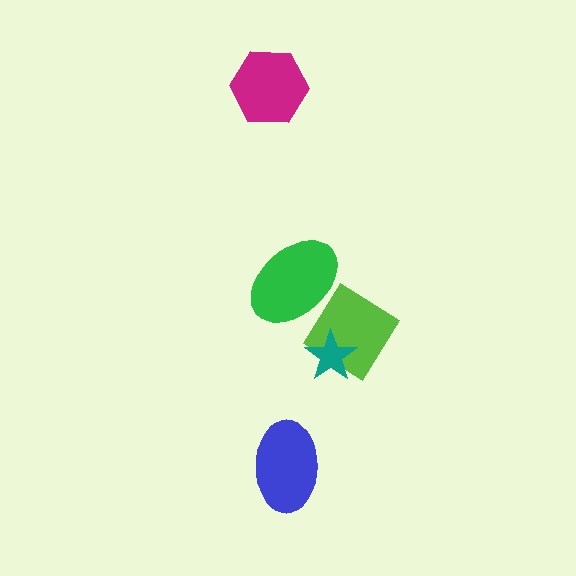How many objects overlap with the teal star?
1 object overlaps with the teal star.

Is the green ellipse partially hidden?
No, no other shape covers it.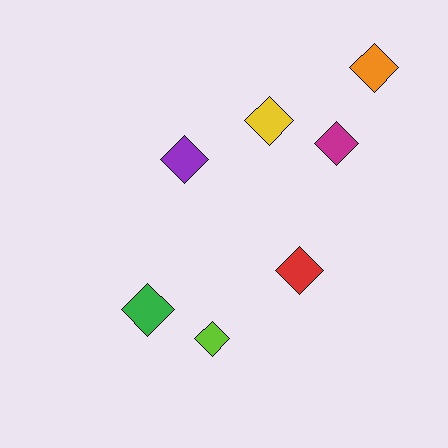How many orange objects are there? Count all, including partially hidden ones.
There is 1 orange object.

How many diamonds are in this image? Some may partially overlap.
There are 7 diamonds.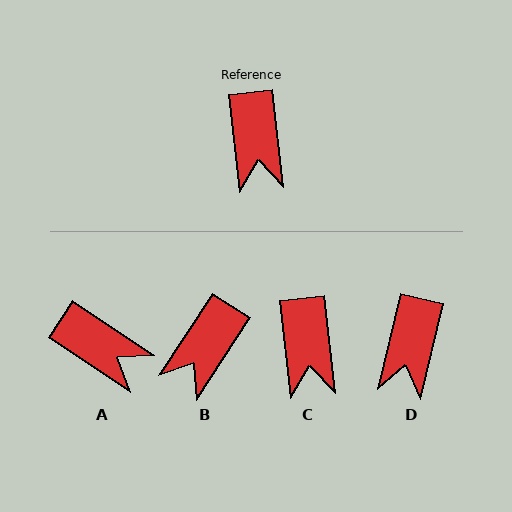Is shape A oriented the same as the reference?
No, it is off by about 50 degrees.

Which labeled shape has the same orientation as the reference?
C.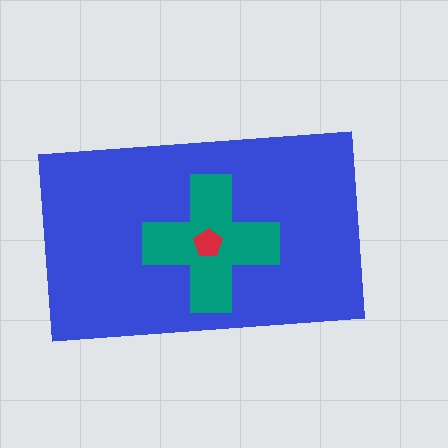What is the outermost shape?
The blue rectangle.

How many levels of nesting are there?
3.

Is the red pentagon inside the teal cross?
Yes.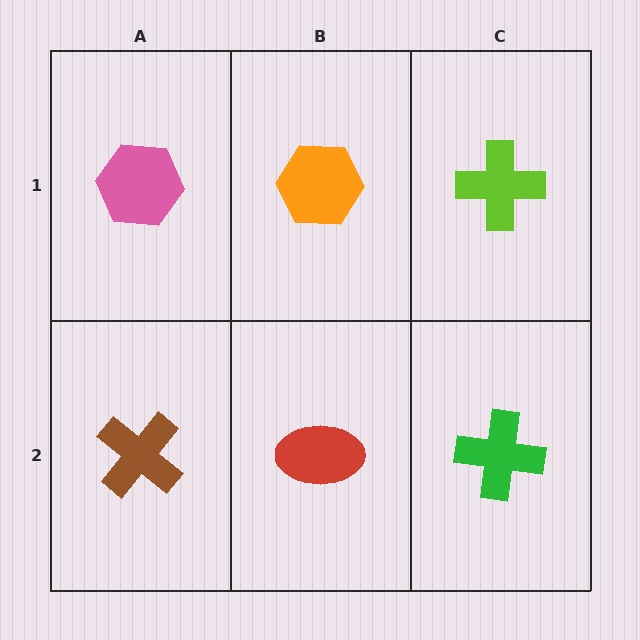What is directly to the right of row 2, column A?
A red ellipse.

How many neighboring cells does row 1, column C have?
2.